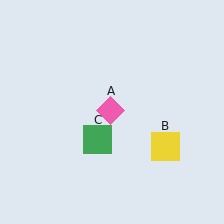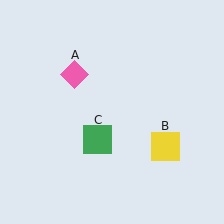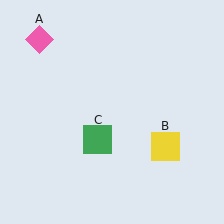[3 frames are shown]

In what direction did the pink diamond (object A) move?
The pink diamond (object A) moved up and to the left.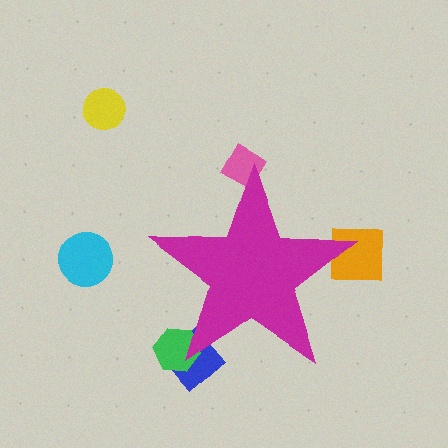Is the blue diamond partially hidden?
Yes, the blue diamond is partially hidden behind the magenta star.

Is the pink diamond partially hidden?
Yes, the pink diamond is partially hidden behind the magenta star.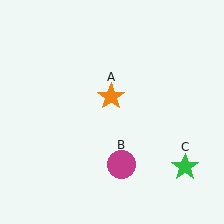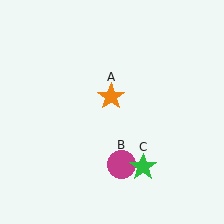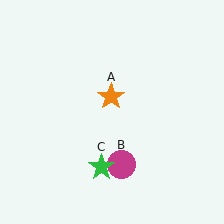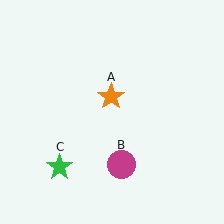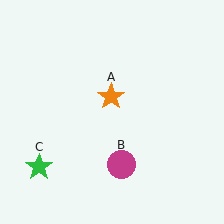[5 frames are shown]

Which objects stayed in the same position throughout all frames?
Orange star (object A) and magenta circle (object B) remained stationary.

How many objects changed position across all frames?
1 object changed position: green star (object C).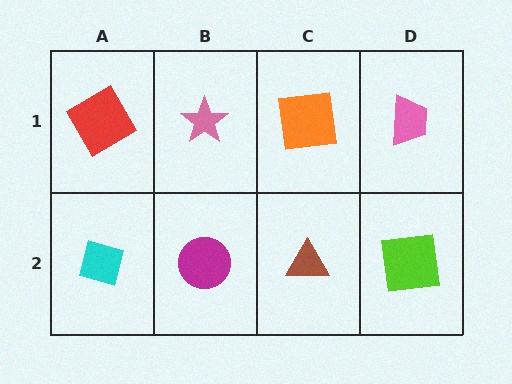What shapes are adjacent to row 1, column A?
A cyan diamond (row 2, column A), a pink star (row 1, column B).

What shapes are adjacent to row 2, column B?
A pink star (row 1, column B), a cyan diamond (row 2, column A), a brown triangle (row 2, column C).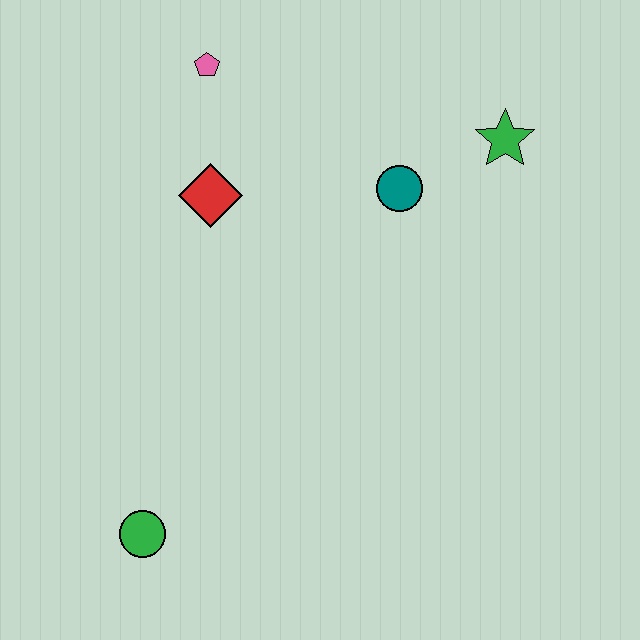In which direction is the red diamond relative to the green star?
The red diamond is to the left of the green star.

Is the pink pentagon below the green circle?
No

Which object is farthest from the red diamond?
The green circle is farthest from the red diamond.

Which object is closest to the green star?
The teal circle is closest to the green star.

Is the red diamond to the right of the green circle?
Yes